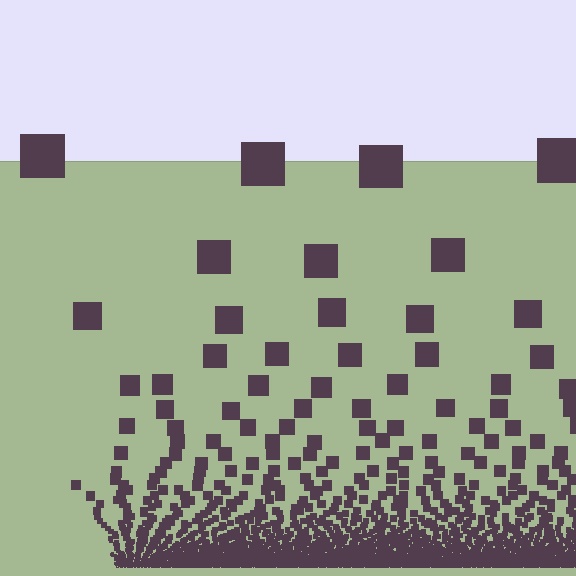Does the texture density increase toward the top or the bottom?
Density increases toward the bottom.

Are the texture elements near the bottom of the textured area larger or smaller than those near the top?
Smaller. The gradient is inverted — elements near the bottom are smaller and denser.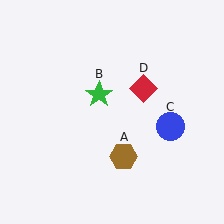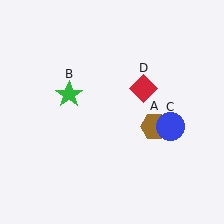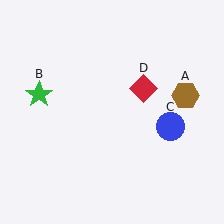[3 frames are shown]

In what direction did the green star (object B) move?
The green star (object B) moved left.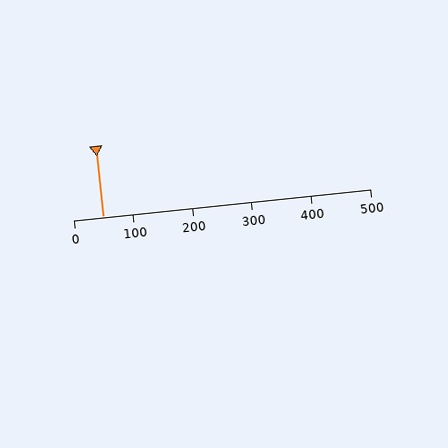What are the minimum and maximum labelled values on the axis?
The axis runs from 0 to 500.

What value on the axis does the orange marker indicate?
The marker indicates approximately 50.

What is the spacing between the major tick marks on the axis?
The major ticks are spaced 100 apart.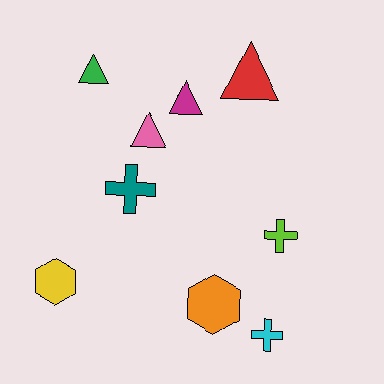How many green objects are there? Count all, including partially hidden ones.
There is 1 green object.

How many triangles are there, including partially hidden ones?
There are 4 triangles.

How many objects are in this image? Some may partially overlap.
There are 9 objects.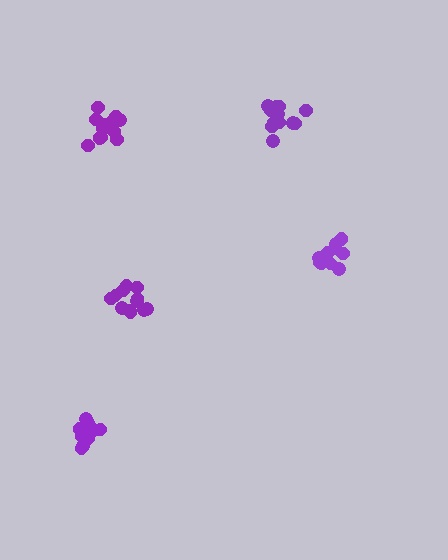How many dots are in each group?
Group 1: 12 dots, Group 2: 12 dots, Group 3: 11 dots, Group 4: 14 dots, Group 5: 13 dots (62 total).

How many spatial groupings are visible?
There are 5 spatial groupings.